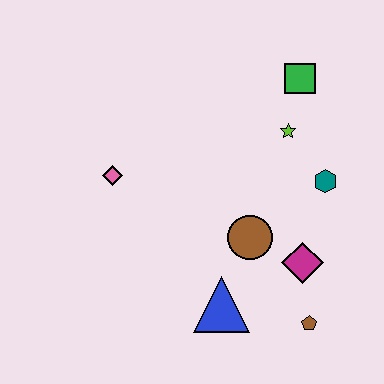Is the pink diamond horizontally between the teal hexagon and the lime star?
No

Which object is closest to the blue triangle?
The brown circle is closest to the blue triangle.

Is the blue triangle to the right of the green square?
No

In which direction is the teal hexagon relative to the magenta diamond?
The teal hexagon is above the magenta diamond.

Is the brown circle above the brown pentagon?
Yes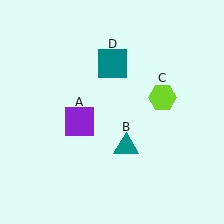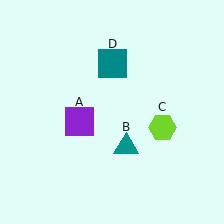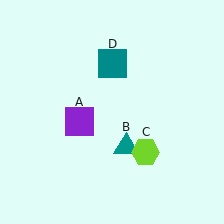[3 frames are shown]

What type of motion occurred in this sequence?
The lime hexagon (object C) rotated clockwise around the center of the scene.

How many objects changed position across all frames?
1 object changed position: lime hexagon (object C).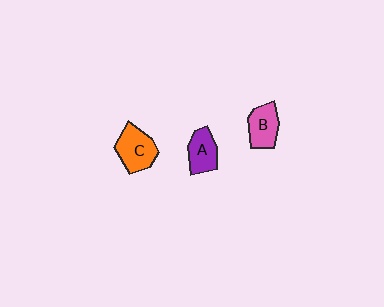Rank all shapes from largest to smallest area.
From largest to smallest: C (orange), B (pink), A (purple).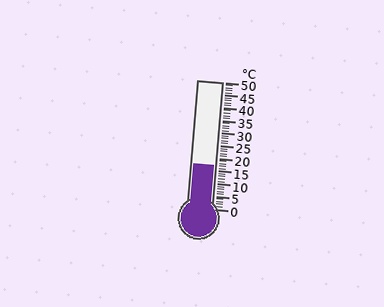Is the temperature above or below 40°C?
The temperature is below 40°C.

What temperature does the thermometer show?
The thermometer shows approximately 17°C.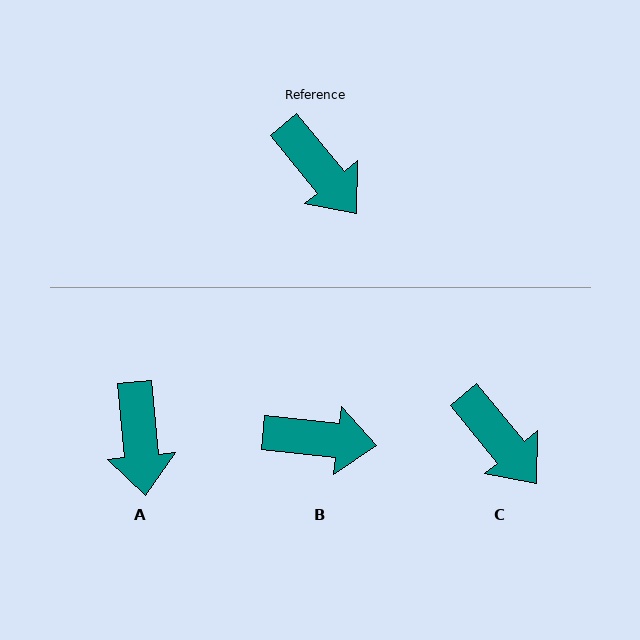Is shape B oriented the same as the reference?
No, it is off by about 44 degrees.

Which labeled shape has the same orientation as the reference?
C.